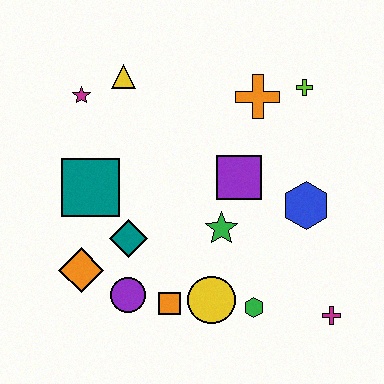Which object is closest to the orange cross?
The lime cross is closest to the orange cross.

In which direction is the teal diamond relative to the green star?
The teal diamond is to the left of the green star.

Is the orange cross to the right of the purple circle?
Yes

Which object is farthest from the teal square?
The magenta cross is farthest from the teal square.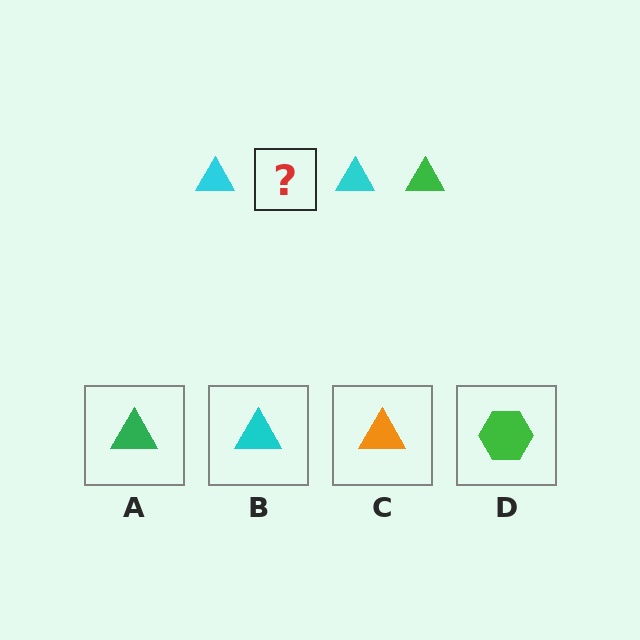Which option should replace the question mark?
Option A.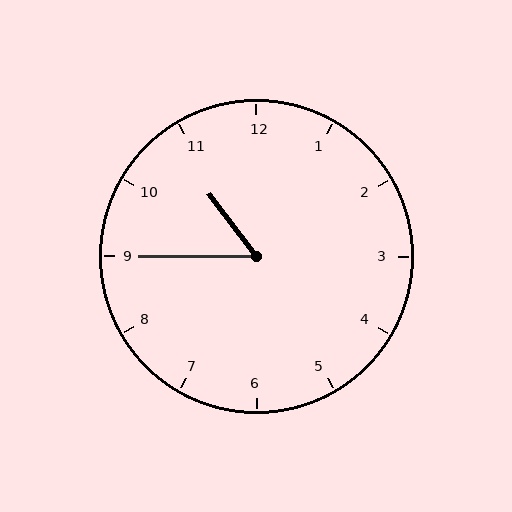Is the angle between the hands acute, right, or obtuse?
It is acute.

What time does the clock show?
10:45.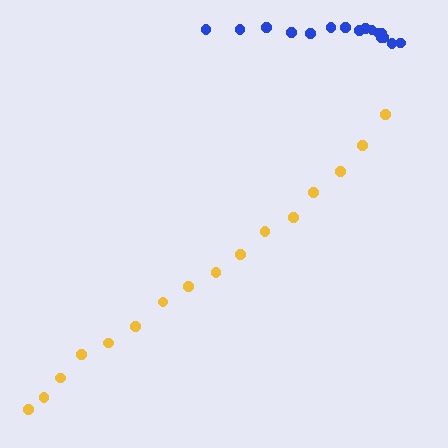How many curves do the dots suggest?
There are 2 distinct paths.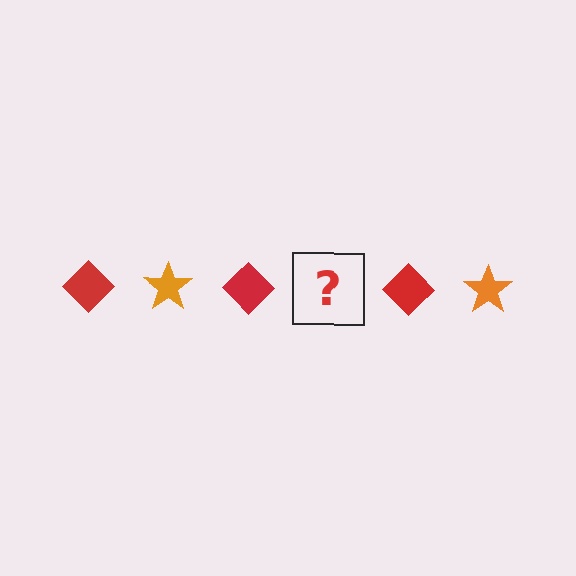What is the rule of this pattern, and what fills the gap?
The rule is that the pattern alternates between red diamond and orange star. The gap should be filled with an orange star.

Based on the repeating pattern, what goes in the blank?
The blank should be an orange star.